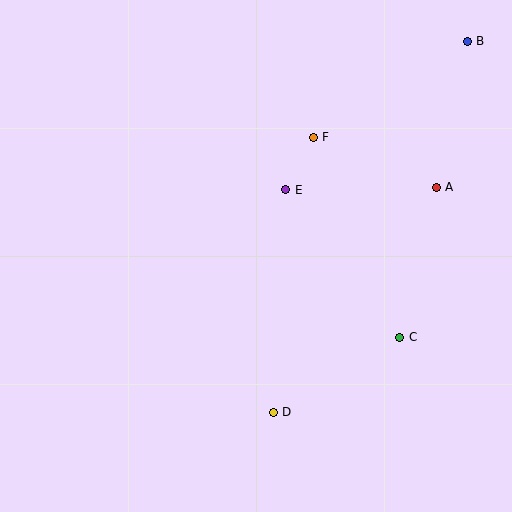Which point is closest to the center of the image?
Point E at (286, 190) is closest to the center.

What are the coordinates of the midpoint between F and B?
The midpoint between F and B is at (390, 89).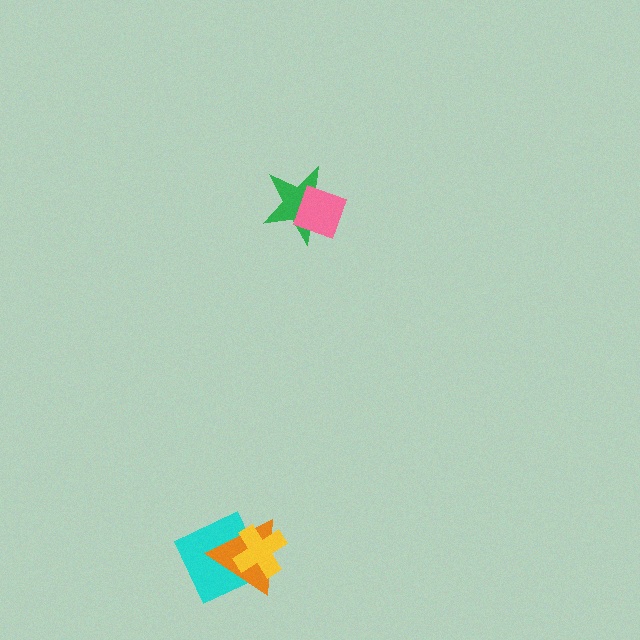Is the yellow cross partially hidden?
No, no other shape covers it.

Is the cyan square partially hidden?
Yes, it is partially covered by another shape.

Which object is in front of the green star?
The pink diamond is in front of the green star.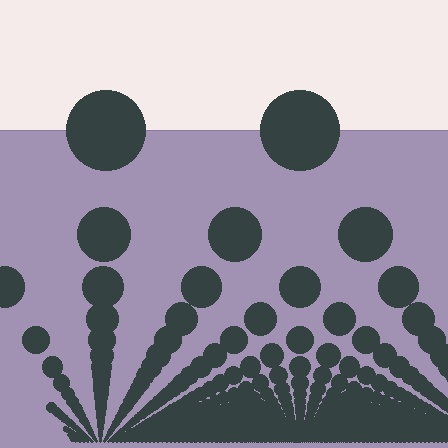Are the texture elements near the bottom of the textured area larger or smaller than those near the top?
Smaller. The gradient is inverted — elements near the bottom are smaller and denser.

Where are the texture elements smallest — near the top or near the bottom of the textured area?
Near the bottom.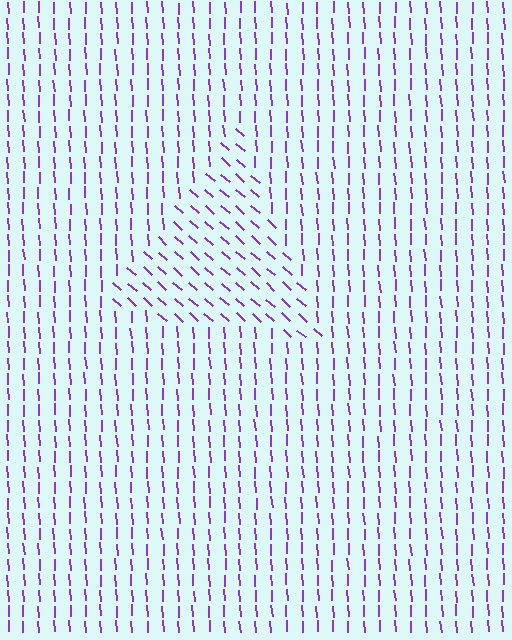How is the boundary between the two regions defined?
The boundary is defined purely by a change in line orientation (approximately 45 degrees difference). All lines are the same color and thickness.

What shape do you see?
I see a triangle.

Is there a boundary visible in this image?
Yes, there is a texture boundary formed by a change in line orientation.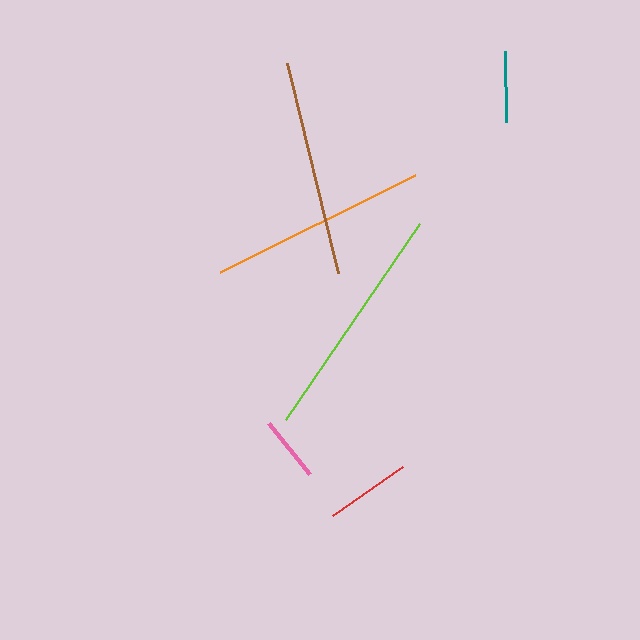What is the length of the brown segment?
The brown segment is approximately 216 pixels long.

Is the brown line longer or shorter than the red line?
The brown line is longer than the red line.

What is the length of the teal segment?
The teal segment is approximately 71 pixels long.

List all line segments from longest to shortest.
From longest to shortest: lime, orange, brown, red, teal, pink.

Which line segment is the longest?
The lime line is the longest at approximately 237 pixels.